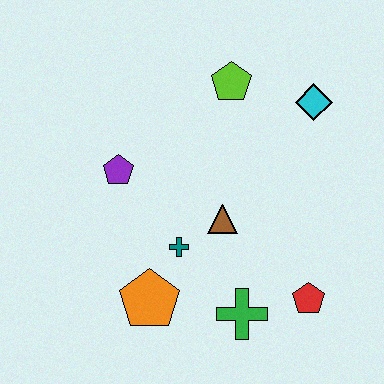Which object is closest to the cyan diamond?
The lime pentagon is closest to the cyan diamond.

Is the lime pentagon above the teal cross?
Yes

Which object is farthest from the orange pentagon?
The cyan diamond is farthest from the orange pentagon.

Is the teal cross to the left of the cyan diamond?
Yes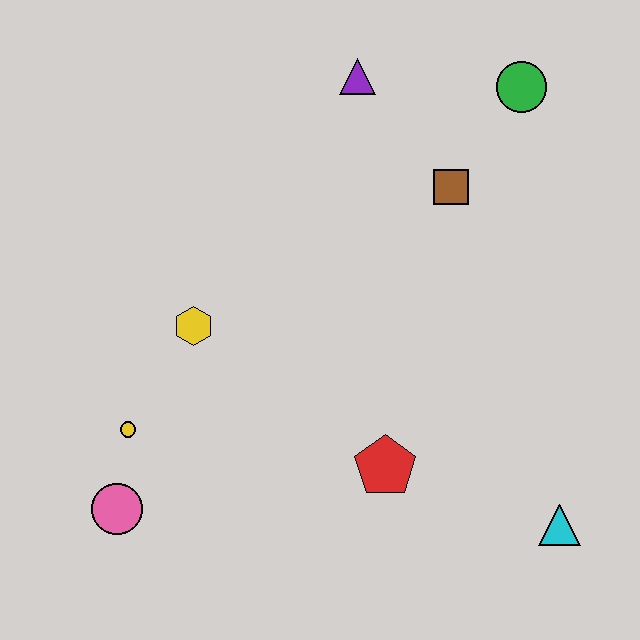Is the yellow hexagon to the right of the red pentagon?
No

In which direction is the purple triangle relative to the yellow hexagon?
The purple triangle is above the yellow hexagon.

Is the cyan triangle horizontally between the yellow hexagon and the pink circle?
No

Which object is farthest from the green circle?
The pink circle is farthest from the green circle.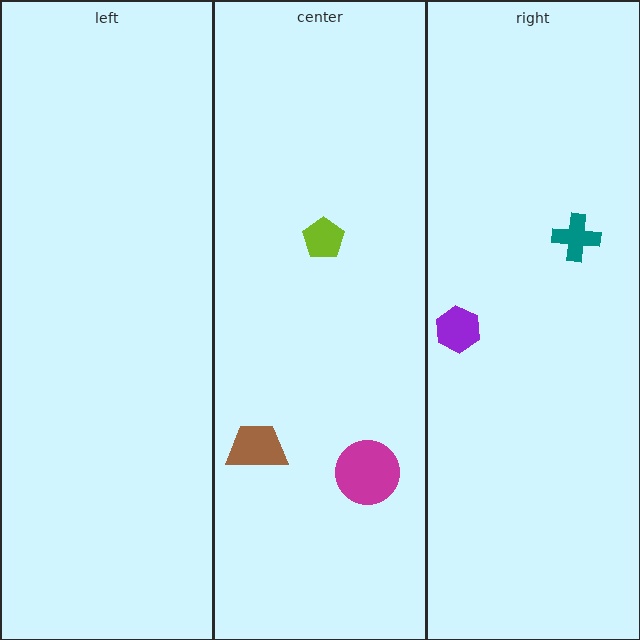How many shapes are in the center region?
3.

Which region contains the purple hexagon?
The right region.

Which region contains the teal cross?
The right region.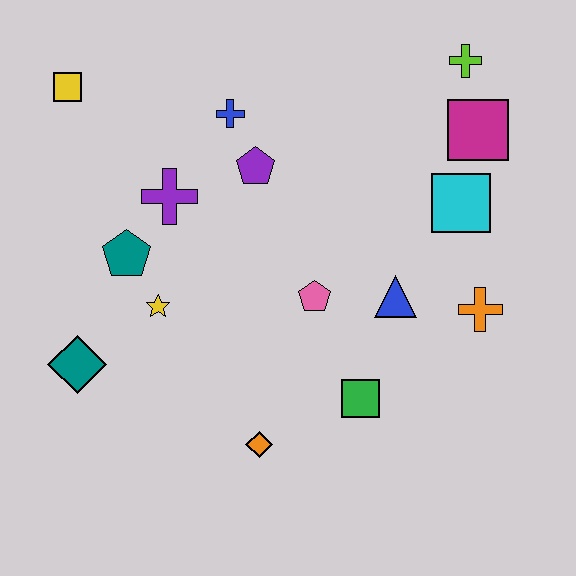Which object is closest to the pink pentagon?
The blue triangle is closest to the pink pentagon.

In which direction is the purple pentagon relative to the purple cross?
The purple pentagon is to the right of the purple cross.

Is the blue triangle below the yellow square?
Yes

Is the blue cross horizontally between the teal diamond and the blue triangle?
Yes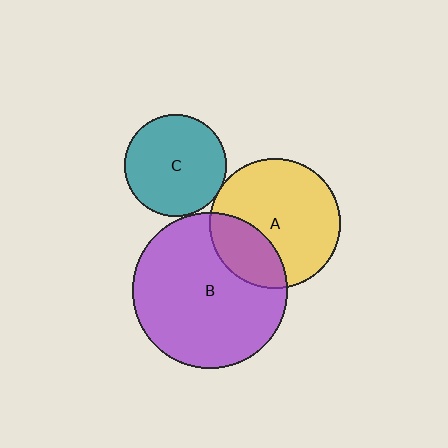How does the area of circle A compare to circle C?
Approximately 1.6 times.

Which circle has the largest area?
Circle B (purple).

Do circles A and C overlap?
Yes.